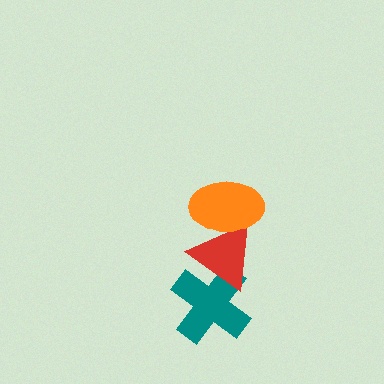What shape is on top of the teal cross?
The red triangle is on top of the teal cross.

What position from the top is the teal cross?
The teal cross is 3rd from the top.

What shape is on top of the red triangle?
The orange ellipse is on top of the red triangle.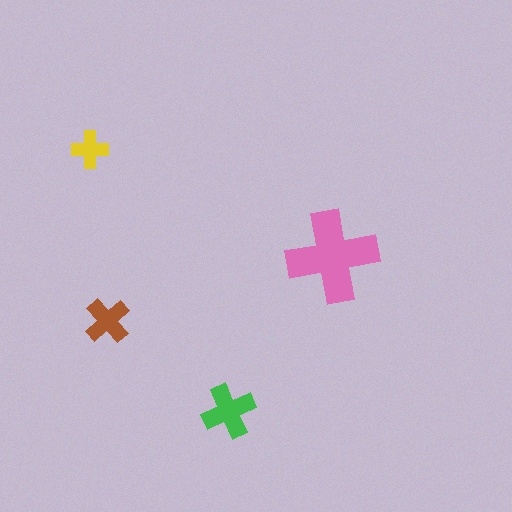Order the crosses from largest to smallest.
the pink one, the green one, the brown one, the yellow one.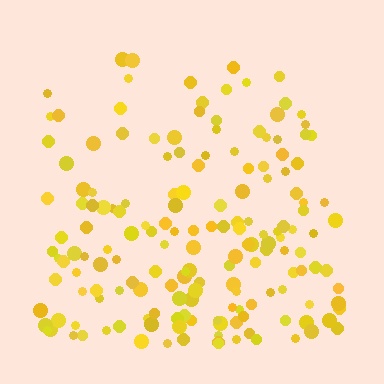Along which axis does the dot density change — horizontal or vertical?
Vertical.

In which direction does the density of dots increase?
From top to bottom, with the bottom side densest.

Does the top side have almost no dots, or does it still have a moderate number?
Still a moderate number, just noticeably fewer than the bottom.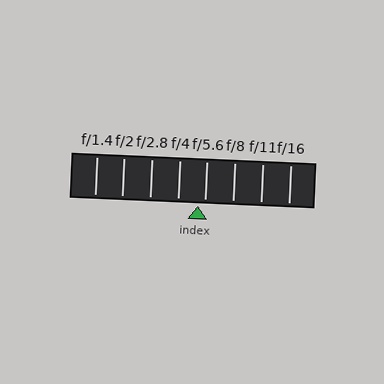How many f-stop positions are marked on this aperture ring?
There are 8 f-stop positions marked.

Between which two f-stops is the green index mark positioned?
The index mark is between f/4 and f/5.6.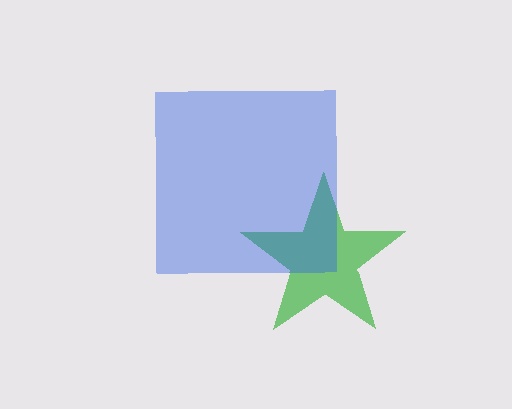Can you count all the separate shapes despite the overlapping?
Yes, there are 2 separate shapes.